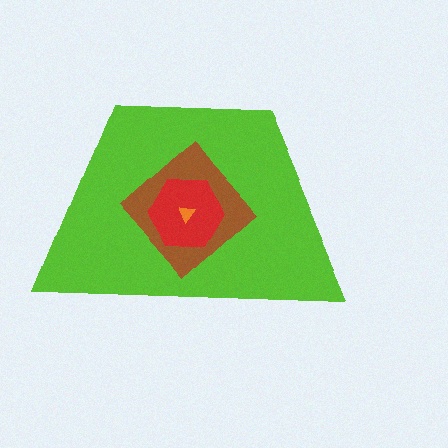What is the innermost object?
The orange triangle.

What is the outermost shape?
The lime trapezoid.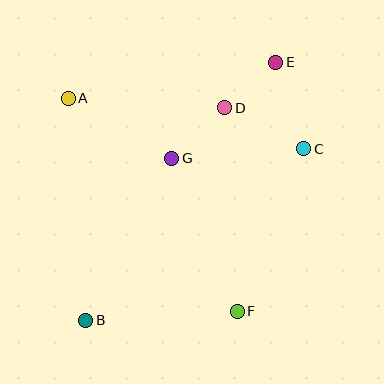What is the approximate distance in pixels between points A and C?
The distance between A and C is approximately 241 pixels.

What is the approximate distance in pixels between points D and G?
The distance between D and G is approximately 74 pixels.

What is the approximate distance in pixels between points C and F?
The distance between C and F is approximately 176 pixels.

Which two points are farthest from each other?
Points B and E are farthest from each other.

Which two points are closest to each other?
Points D and E are closest to each other.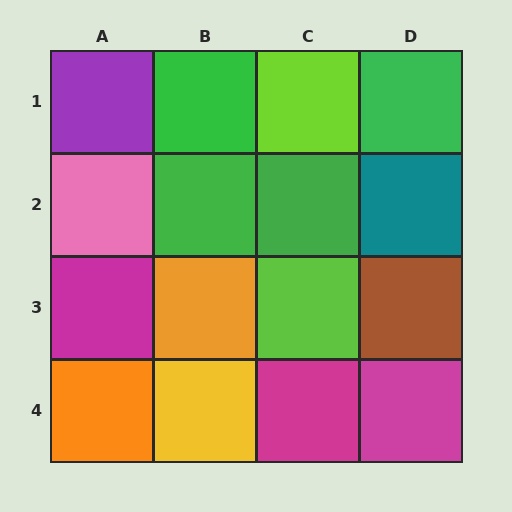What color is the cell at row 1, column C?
Lime.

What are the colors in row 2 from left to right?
Pink, green, green, teal.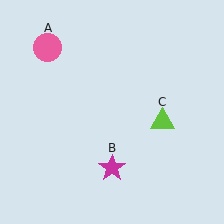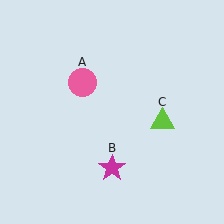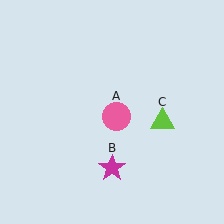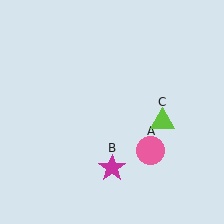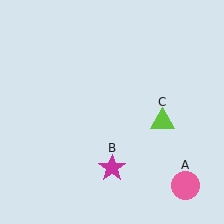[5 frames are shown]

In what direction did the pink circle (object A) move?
The pink circle (object A) moved down and to the right.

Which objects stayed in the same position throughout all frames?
Magenta star (object B) and lime triangle (object C) remained stationary.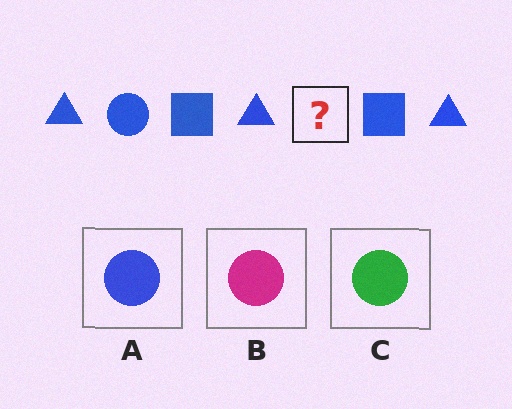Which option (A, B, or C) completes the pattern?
A.